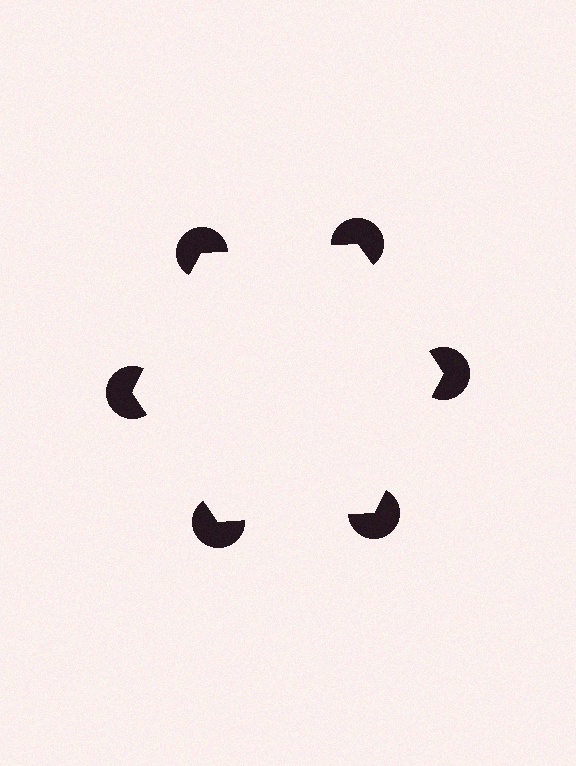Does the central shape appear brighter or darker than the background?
It typically appears slightly brighter than the background, even though no actual brightness change is drawn.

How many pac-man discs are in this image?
There are 6 — one at each vertex of the illusory hexagon.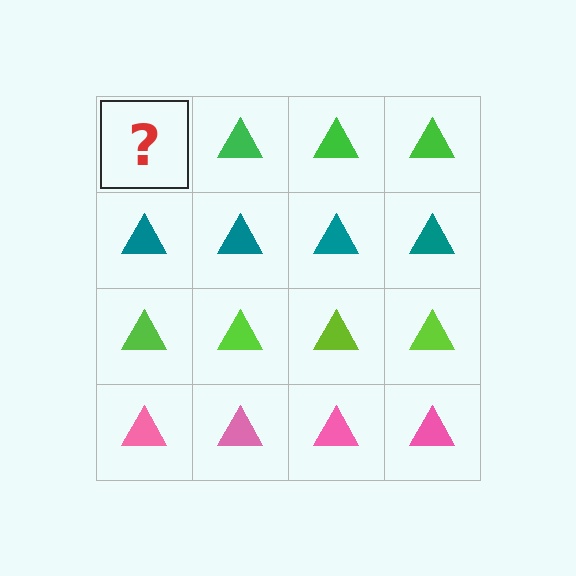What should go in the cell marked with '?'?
The missing cell should contain a green triangle.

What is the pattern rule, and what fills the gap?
The rule is that each row has a consistent color. The gap should be filled with a green triangle.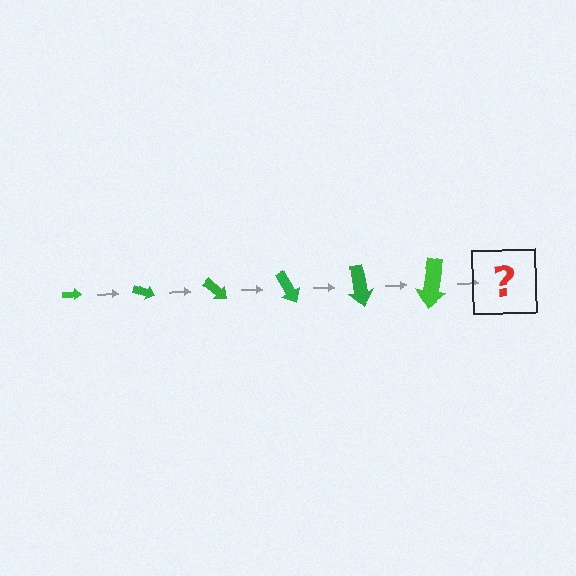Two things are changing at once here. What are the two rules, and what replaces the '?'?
The two rules are that the arrow grows larger each step and it rotates 20 degrees each step. The '?' should be an arrow, larger than the previous one and rotated 120 degrees from the start.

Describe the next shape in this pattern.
It should be an arrow, larger than the previous one and rotated 120 degrees from the start.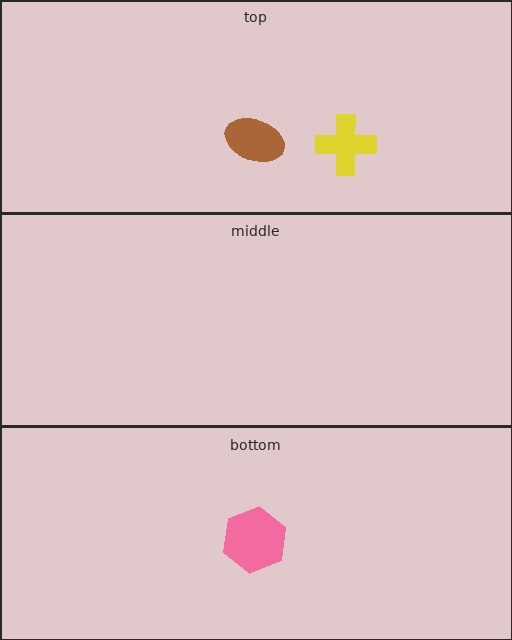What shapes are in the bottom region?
The pink hexagon.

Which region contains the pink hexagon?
The bottom region.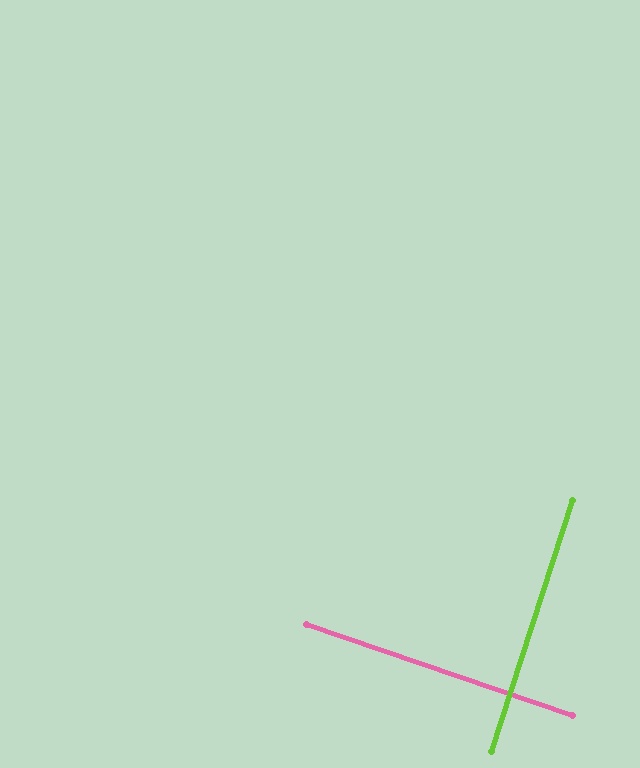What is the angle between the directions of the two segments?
Approximately 89 degrees.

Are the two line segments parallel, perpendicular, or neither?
Perpendicular — they meet at approximately 89°.